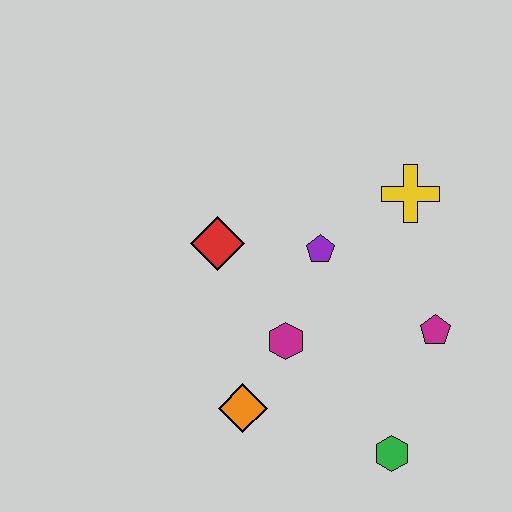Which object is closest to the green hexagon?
The magenta pentagon is closest to the green hexagon.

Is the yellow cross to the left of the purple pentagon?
No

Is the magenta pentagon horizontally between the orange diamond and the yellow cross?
No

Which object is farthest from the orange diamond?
The yellow cross is farthest from the orange diamond.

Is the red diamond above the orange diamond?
Yes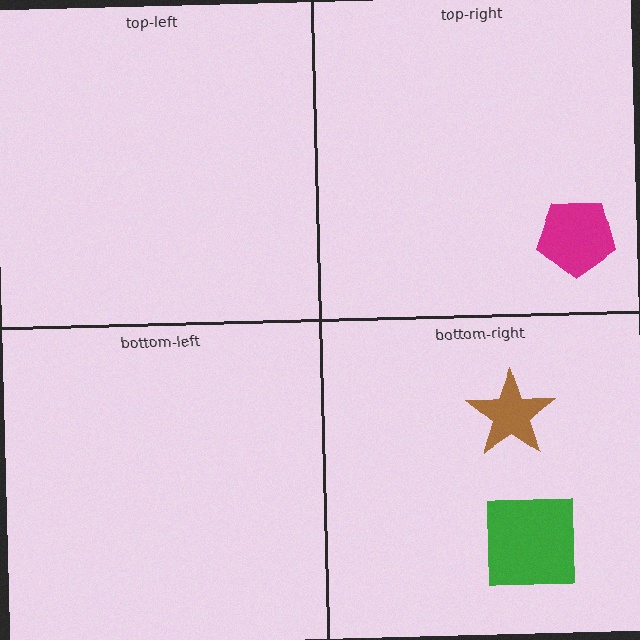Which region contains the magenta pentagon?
The top-right region.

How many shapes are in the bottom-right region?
2.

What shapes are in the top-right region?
The magenta pentagon.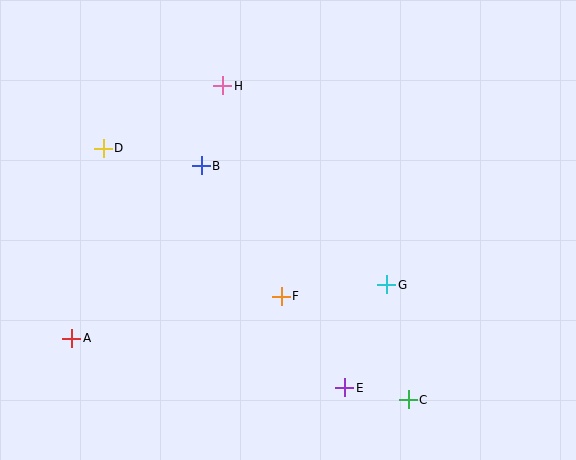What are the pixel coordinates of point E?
Point E is at (345, 388).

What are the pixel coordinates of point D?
Point D is at (103, 148).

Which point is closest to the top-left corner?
Point D is closest to the top-left corner.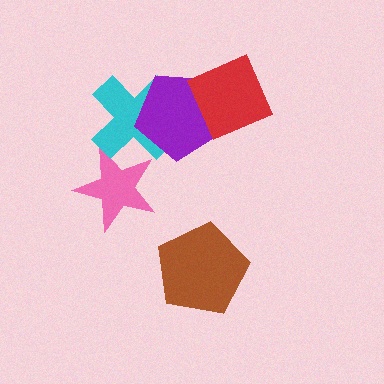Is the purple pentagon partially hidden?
Yes, it is partially covered by another shape.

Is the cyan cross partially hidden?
Yes, it is partially covered by another shape.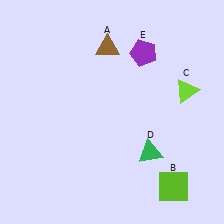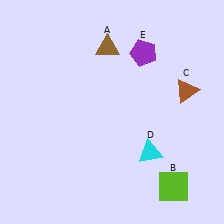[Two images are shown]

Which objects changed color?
C changed from lime to brown. D changed from green to cyan.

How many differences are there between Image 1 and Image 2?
There are 2 differences between the two images.